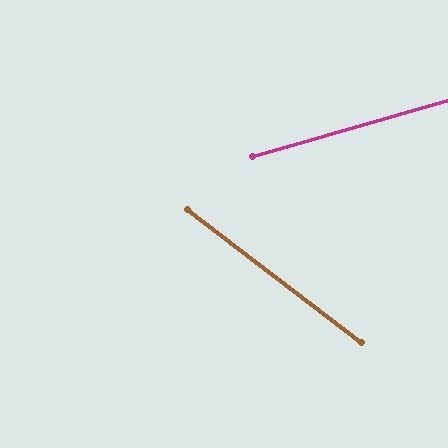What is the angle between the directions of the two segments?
Approximately 54 degrees.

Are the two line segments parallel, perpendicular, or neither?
Neither parallel nor perpendicular — they differ by about 54°.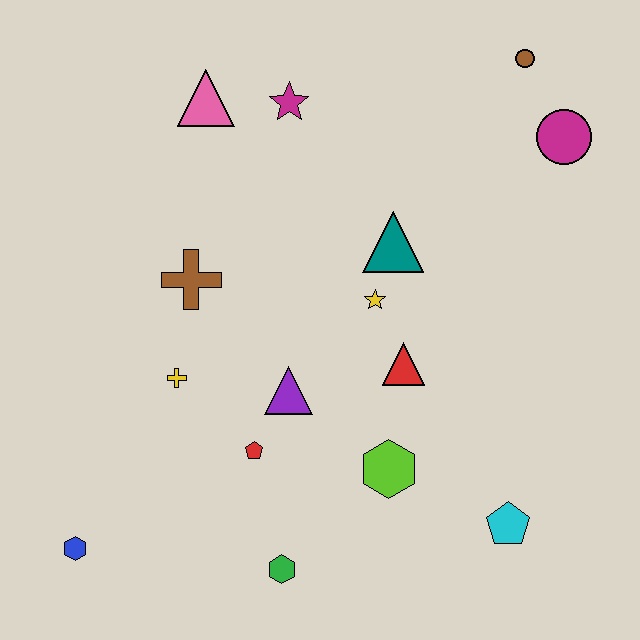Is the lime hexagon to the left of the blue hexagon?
No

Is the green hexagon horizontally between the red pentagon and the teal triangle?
Yes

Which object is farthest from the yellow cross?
The brown circle is farthest from the yellow cross.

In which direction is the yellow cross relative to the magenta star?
The yellow cross is below the magenta star.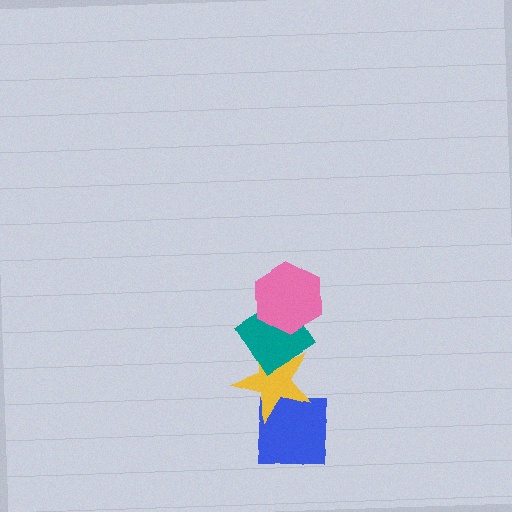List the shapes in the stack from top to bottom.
From top to bottom: the pink hexagon, the teal diamond, the yellow star, the blue square.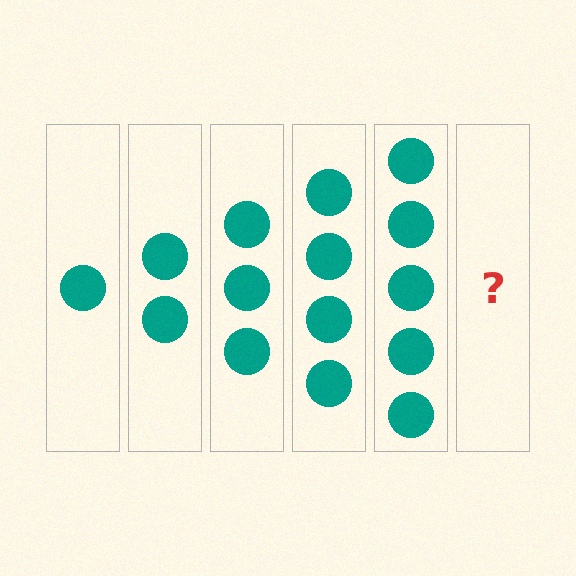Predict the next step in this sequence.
The next step is 6 circles.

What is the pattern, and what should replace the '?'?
The pattern is that each step adds one more circle. The '?' should be 6 circles.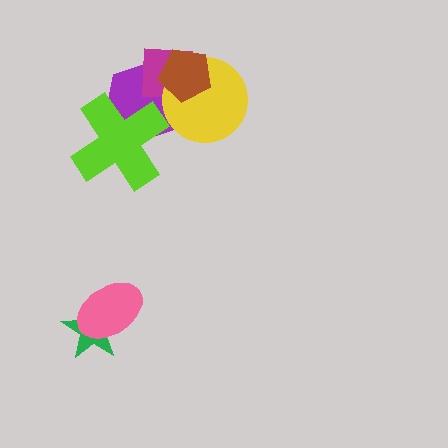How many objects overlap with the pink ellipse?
1 object overlaps with the pink ellipse.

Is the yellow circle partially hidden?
Yes, it is partially covered by another shape.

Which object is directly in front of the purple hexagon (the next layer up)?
The magenta square is directly in front of the purple hexagon.